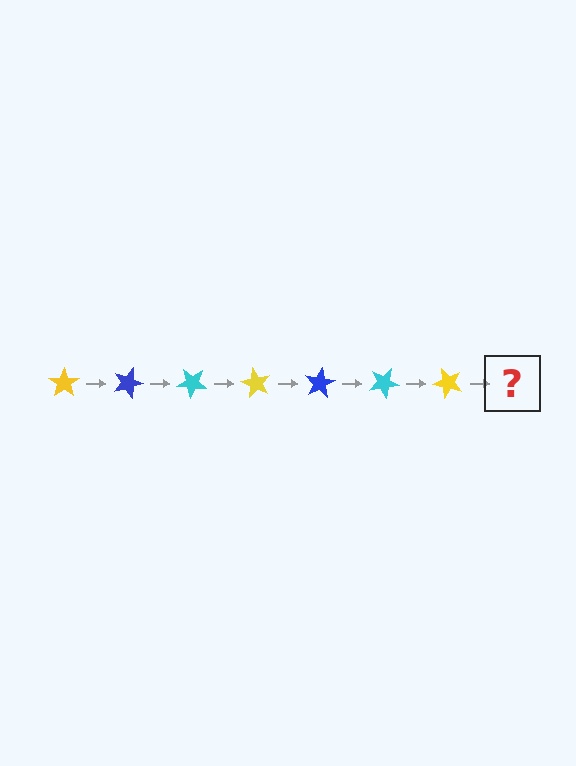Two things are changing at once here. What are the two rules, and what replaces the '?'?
The two rules are that it rotates 20 degrees each step and the color cycles through yellow, blue, and cyan. The '?' should be a blue star, rotated 140 degrees from the start.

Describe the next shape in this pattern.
It should be a blue star, rotated 140 degrees from the start.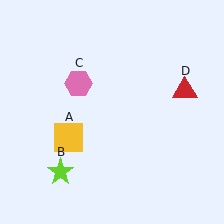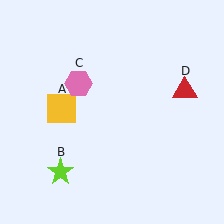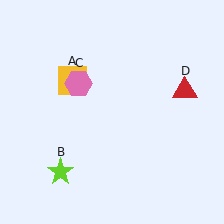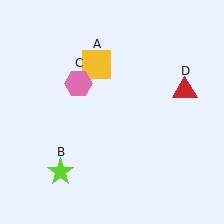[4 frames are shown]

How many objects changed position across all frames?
1 object changed position: yellow square (object A).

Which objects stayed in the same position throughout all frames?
Lime star (object B) and pink hexagon (object C) and red triangle (object D) remained stationary.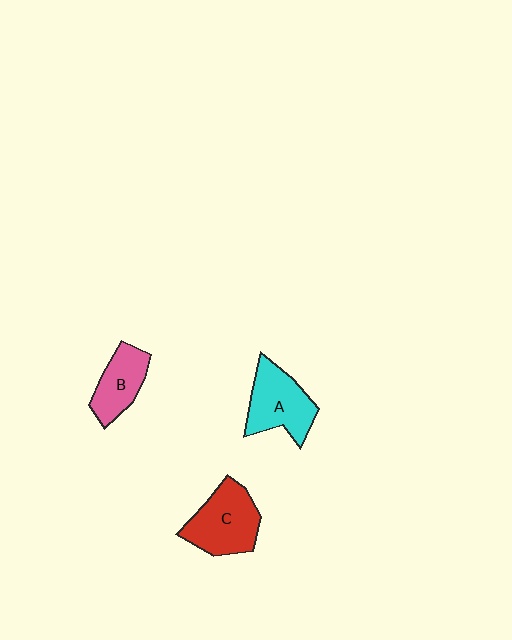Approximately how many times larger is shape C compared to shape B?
Approximately 1.4 times.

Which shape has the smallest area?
Shape B (pink).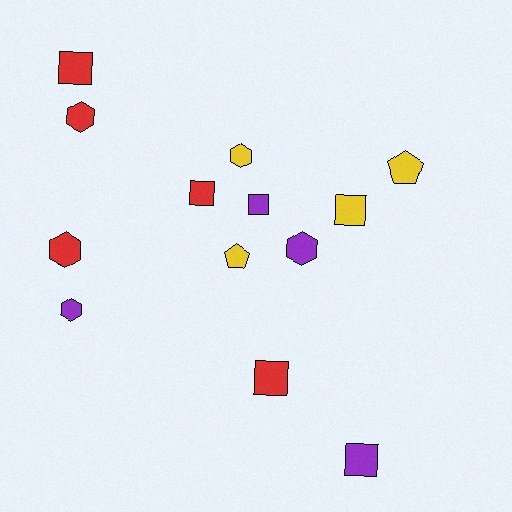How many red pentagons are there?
There are no red pentagons.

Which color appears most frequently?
Red, with 5 objects.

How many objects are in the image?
There are 13 objects.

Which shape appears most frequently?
Square, with 6 objects.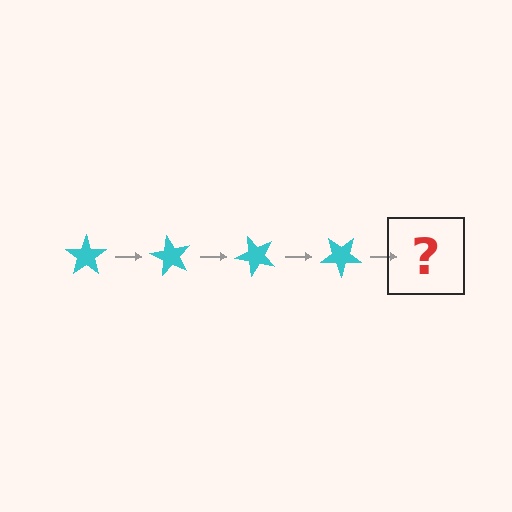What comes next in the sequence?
The next element should be a cyan star rotated 240 degrees.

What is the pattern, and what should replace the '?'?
The pattern is that the star rotates 60 degrees each step. The '?' should be a cyan star rotated 240 degrees.